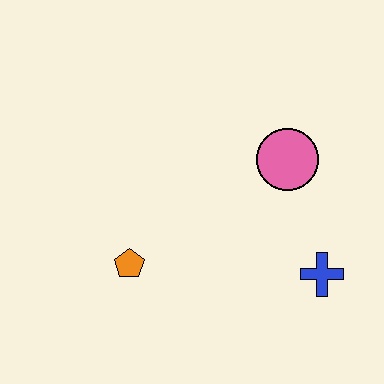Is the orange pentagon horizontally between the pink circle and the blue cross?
No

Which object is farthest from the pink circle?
The orange pentagon is farthest from the pink circle.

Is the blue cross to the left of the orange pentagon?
No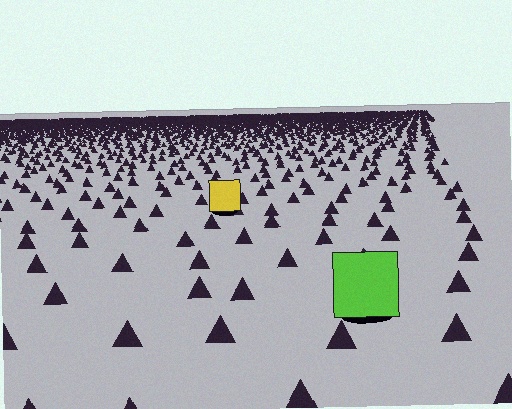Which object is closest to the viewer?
The lime square is closest. The texture marks near it are larger and more spread out.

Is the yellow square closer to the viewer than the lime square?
No. The lime square is closer — you can tell from the texture gradient: the ground texture is coarser near it.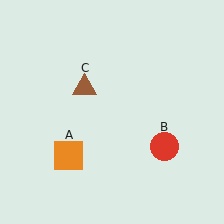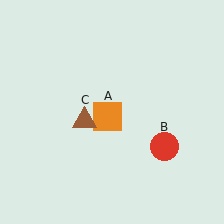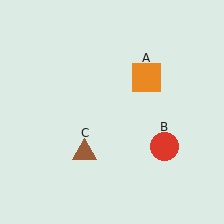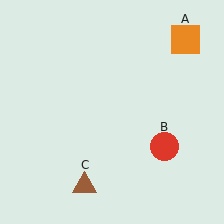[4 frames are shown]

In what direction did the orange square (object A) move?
The orange square (object A) moved up and to the right.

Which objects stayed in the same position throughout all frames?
Red circle (object B) remained stationary.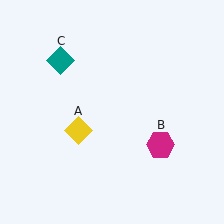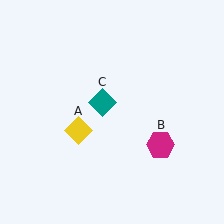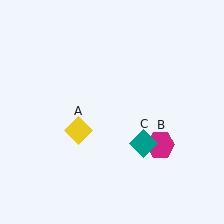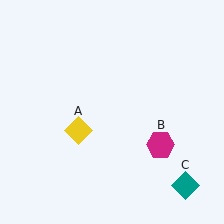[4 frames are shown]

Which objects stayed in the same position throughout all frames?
Yellow diamond (object A) and magenta hexagon (object B) remained stationary.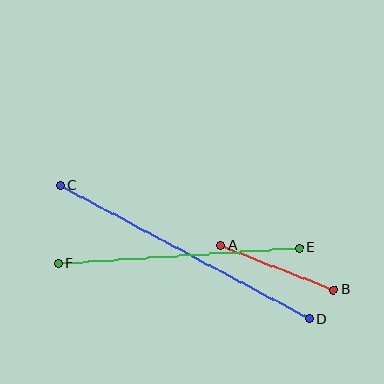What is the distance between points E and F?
The distance is approximately 241 pixels.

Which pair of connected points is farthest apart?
Points C and D are farthest apart.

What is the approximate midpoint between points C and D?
The midpoint is at approximately (185, 252) pixels.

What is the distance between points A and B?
The distance is approximately 122 pixels.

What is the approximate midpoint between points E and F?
The midpoint is at approximately (179, 256) pixels.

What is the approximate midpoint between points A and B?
The midpoint is at approximately (277, 268) pixels.